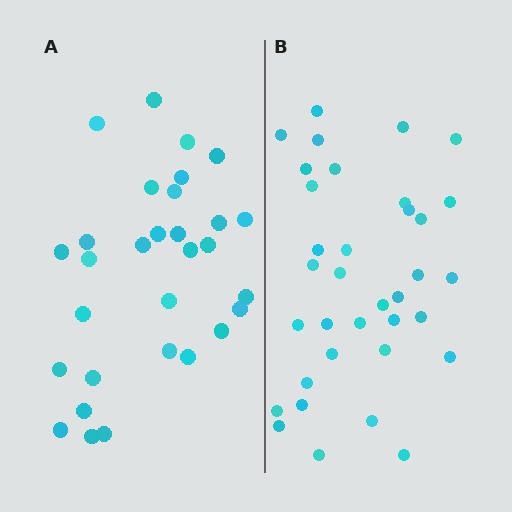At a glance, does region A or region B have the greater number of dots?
Region B (the right region) has more dots.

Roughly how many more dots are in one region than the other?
Region B has about 5 more dots than region A.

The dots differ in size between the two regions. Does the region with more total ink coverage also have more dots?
No. Region A has more total ink coverage because its dots are larger, but region B actually contains more individual dots. Total area can be misleading — the number of items is what matters here.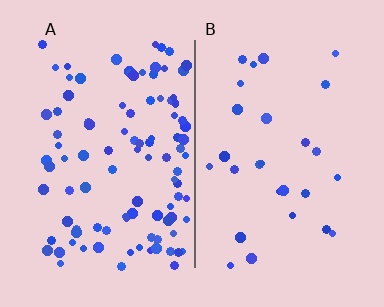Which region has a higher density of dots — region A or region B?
A (the left).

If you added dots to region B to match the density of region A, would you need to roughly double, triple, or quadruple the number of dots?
Approximately quadruple.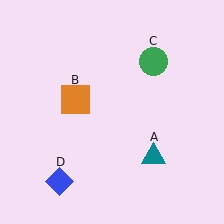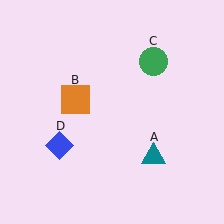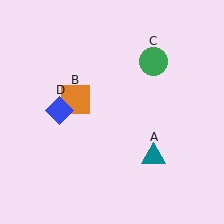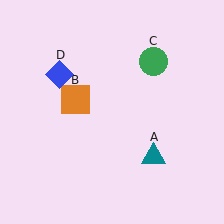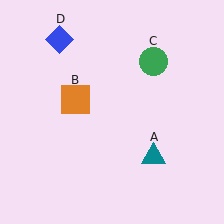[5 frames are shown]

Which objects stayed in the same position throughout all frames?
Teal triangle (object A) and orange square (object B) and green circle (object C) remained stationary.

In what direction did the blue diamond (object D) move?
The blue diamond (object D) moved up.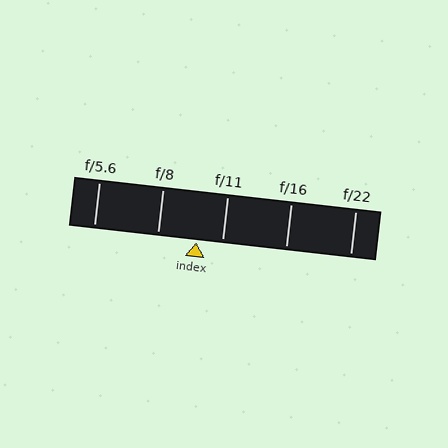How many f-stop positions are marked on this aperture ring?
There are 5 f-stop positions marked.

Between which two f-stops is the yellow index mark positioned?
The index mark is between f/8 and f/11.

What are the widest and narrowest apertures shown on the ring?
The widest aperture shown is f/5.6 and the narrowest is f/22.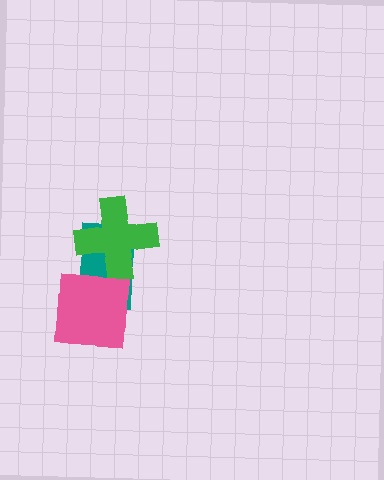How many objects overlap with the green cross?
2 objects overlap with the green cross.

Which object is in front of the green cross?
The pink square is in front of the green cross.